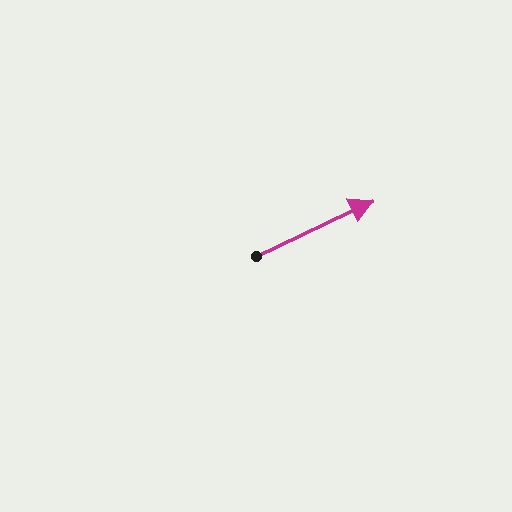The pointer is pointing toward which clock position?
Roughly 2 o'clock.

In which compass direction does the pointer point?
Northeast.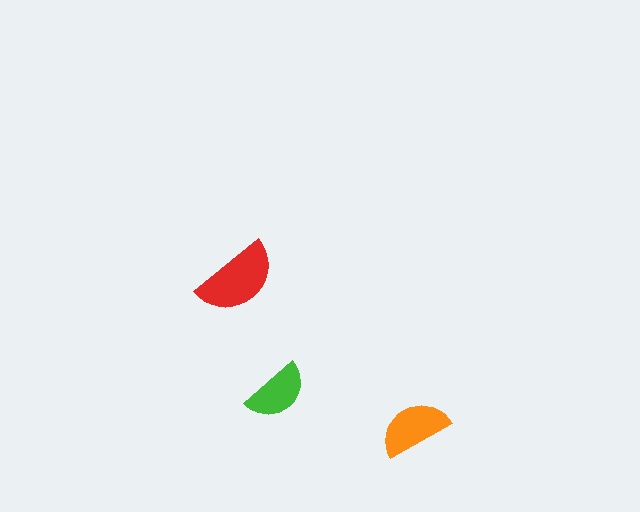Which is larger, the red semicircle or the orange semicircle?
The red one.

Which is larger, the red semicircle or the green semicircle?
The red one.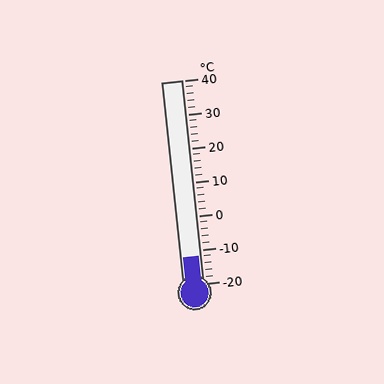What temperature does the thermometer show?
The thermometer shows approximately -12°C.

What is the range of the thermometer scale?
The thermometer scale ranges from -20°C to 40°C.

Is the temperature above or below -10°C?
The temperature is below -10°C.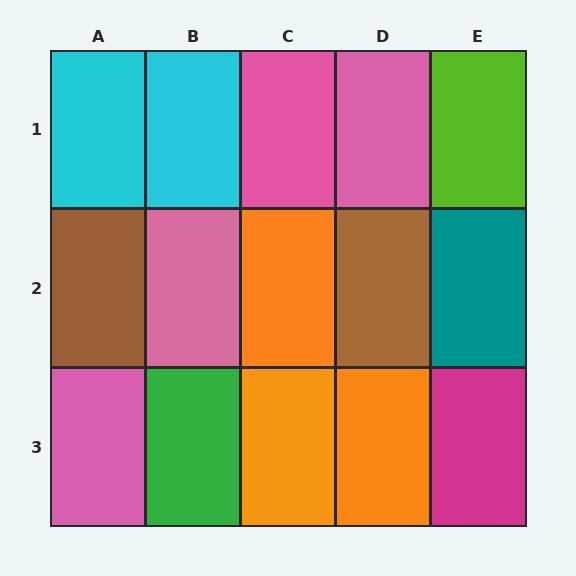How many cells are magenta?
1 cell is magenta.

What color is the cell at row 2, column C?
Orange.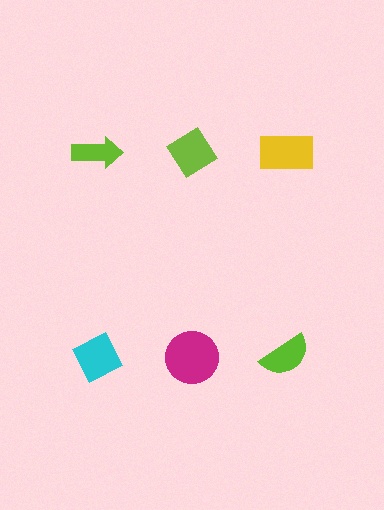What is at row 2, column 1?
A cyan diamond.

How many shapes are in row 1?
3 shapes.